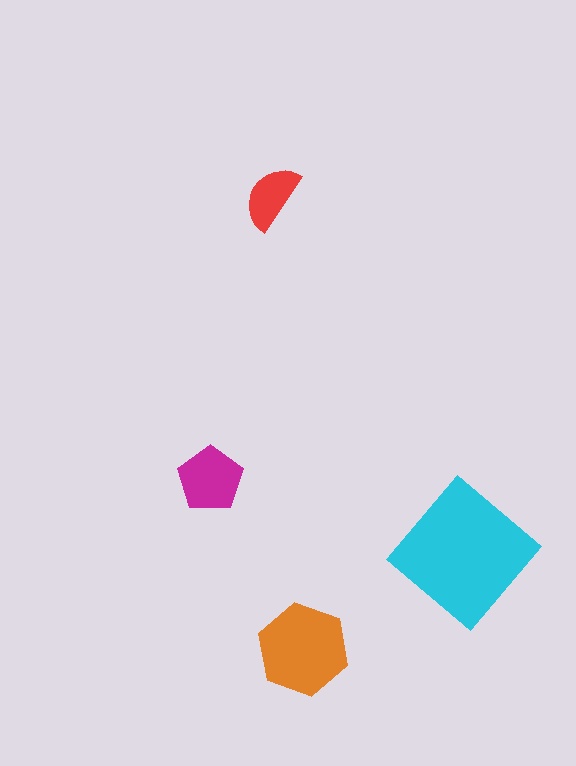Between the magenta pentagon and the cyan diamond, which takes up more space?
The cyan diamond.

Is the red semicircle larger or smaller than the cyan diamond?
Smaller.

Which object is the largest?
The cyan diamond.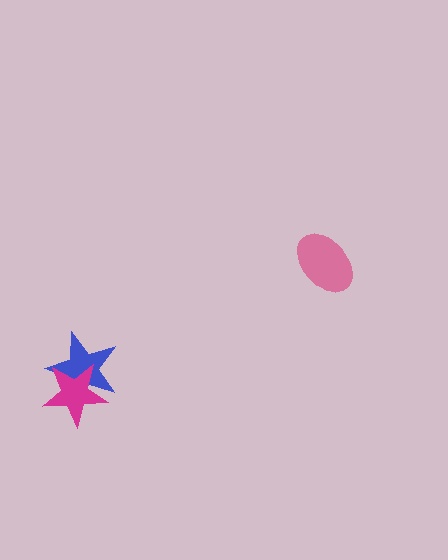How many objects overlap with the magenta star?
1 object overlaps with the magenta star.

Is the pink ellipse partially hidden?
No, no other shape covers it.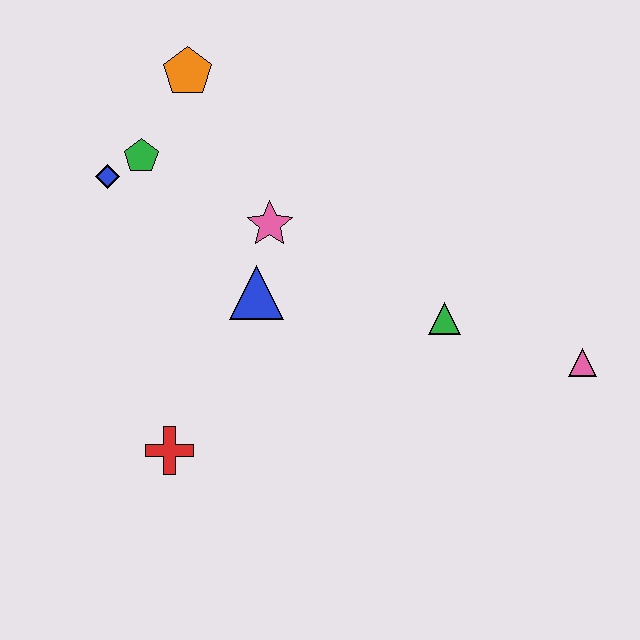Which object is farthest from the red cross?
The pink triangle is farthest from the red cross.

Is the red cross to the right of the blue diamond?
Yes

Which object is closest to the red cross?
The blue triangle is closest to the red cross.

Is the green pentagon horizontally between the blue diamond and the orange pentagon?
Yes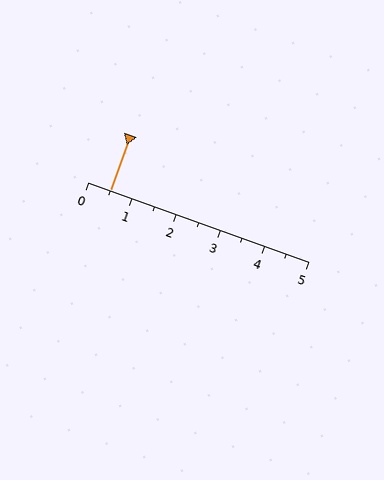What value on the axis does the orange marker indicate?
The marker indicates approximately 0.5.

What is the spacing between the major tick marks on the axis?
The major ticks are spaced 1 apart.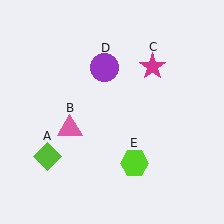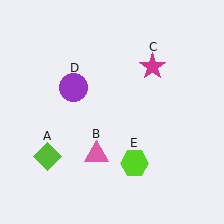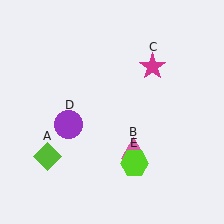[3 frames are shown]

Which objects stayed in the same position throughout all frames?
Lime diamond (object A) and magenta star (object C) and lime hexagon (object E) remained stationary.